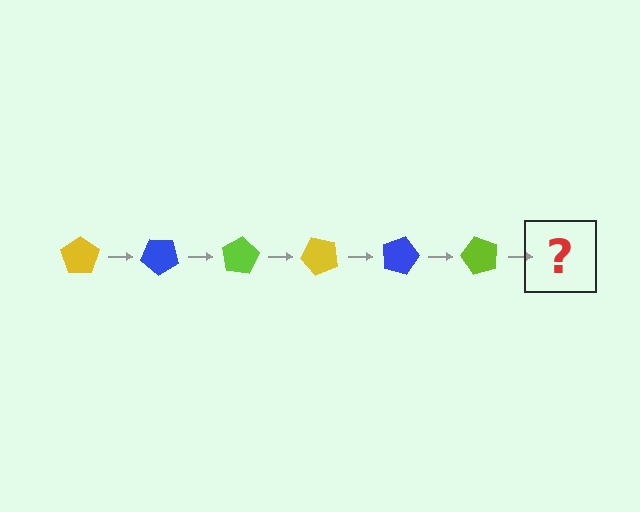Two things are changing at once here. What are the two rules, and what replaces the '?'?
The two rules are that it rotates 40 degrees each step and the color cycles through yellow, blue, and lime. The '?' should be a yellow pentagon, rotated 240 degrees from the start.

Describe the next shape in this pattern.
It should be a yellow pentagon, rotated 240 degrees from the start.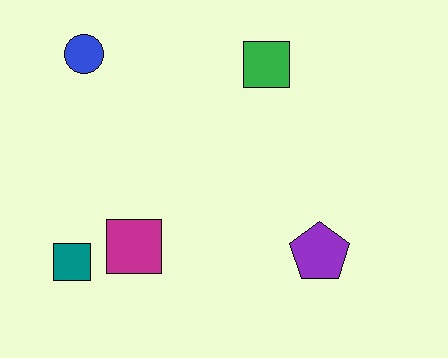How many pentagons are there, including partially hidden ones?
There is 1 pentagon.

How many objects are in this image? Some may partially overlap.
There are 5 objects.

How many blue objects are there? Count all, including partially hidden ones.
There is 1 blue object.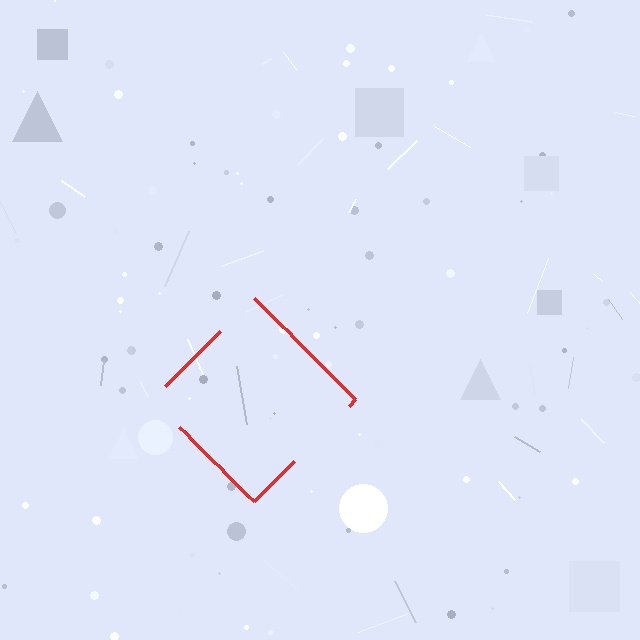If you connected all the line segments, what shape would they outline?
They would outline a diamond.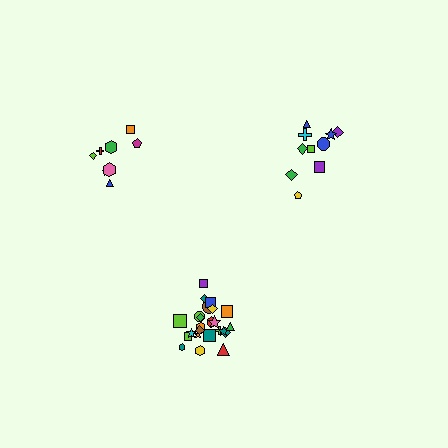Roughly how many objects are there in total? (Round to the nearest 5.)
Roughly 45 objects in total.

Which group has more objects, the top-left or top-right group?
The top-right group.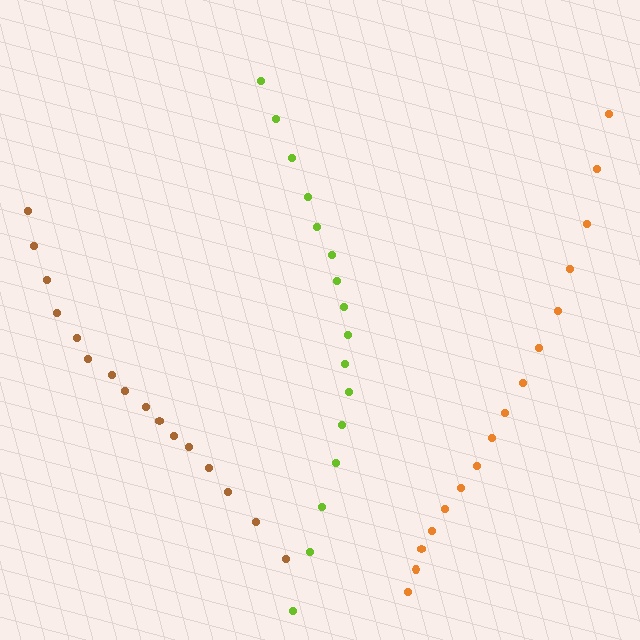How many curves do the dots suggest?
There are 3 distinct paths.